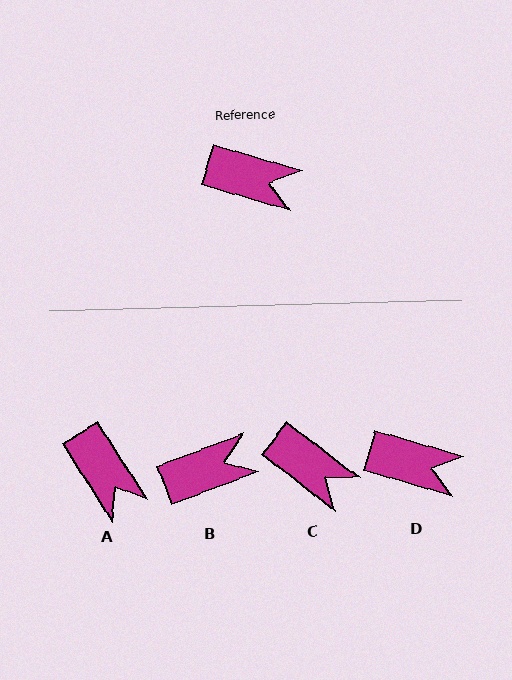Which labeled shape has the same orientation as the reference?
D.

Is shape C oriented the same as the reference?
No, it is off by about 21 degrees.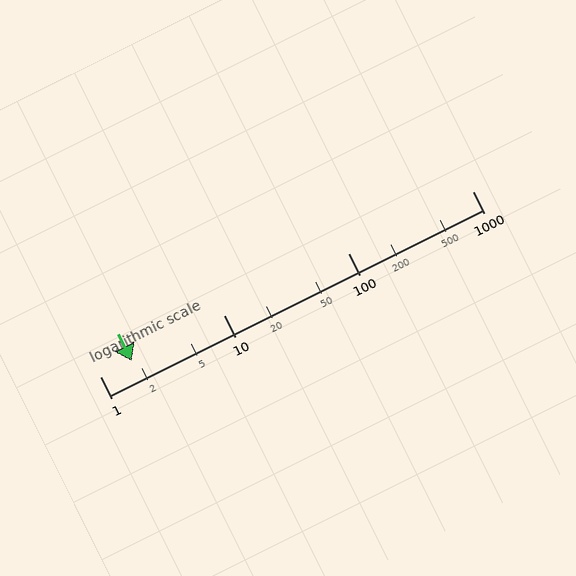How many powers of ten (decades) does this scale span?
The scale spans 3 decades, from 1 to 1000.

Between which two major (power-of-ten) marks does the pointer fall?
The pointer is between 1 and 10.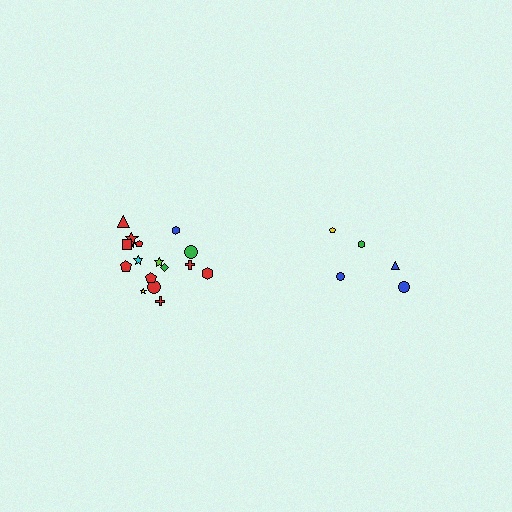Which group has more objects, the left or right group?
The left group.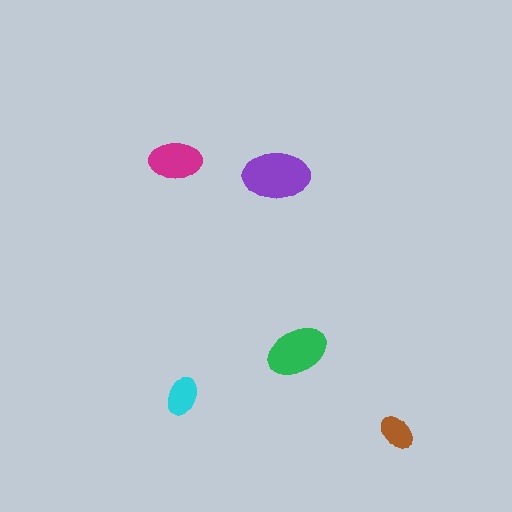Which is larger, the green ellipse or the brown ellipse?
The green one.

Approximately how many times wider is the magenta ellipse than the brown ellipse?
About 1.5 times wider.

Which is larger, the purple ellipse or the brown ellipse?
The purple one.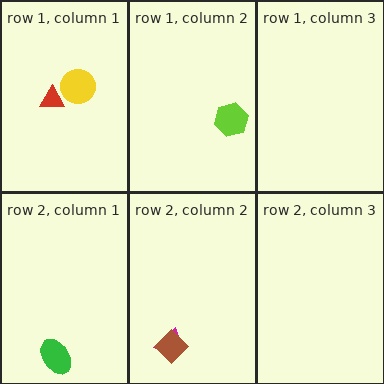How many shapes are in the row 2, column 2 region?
2.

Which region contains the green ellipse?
The row 2, column 1 region.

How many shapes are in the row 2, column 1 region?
1.